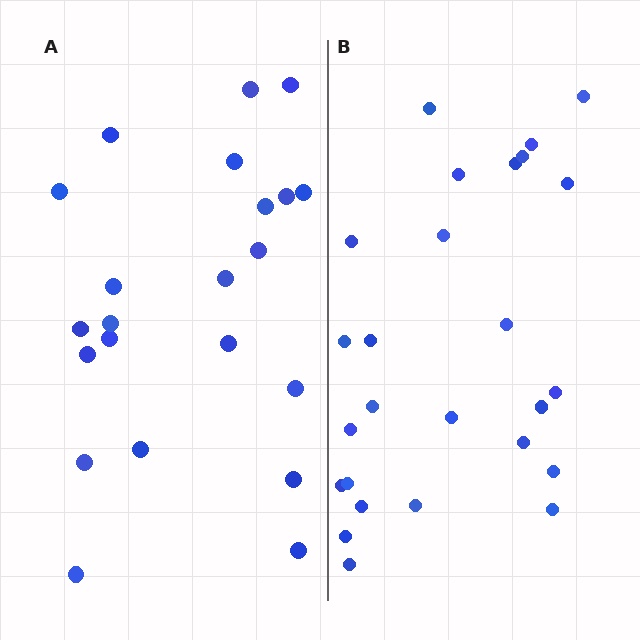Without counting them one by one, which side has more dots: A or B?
Region B (the right region) has more dots.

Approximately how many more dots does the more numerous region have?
Region B has about 4 more dots than region A.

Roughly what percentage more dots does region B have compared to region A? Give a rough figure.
About 20% more.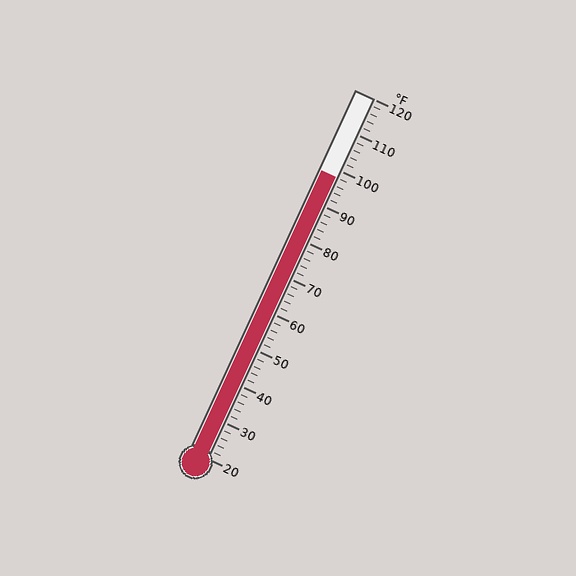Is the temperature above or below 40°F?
The temperature is above 40°F.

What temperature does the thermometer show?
The thermometer shows approximately 98°F.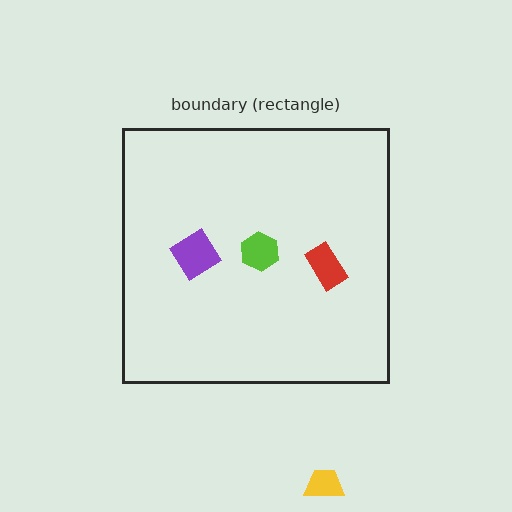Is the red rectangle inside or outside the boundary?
Inside.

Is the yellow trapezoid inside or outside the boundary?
Outside.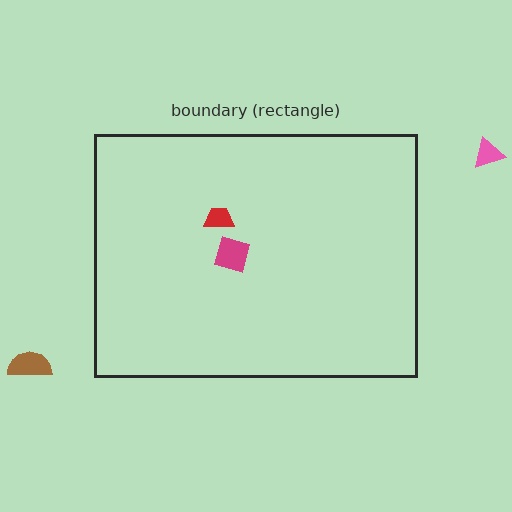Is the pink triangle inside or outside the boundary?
Outside.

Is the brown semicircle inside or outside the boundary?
Outside.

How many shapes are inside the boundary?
2 inside, 2 outside.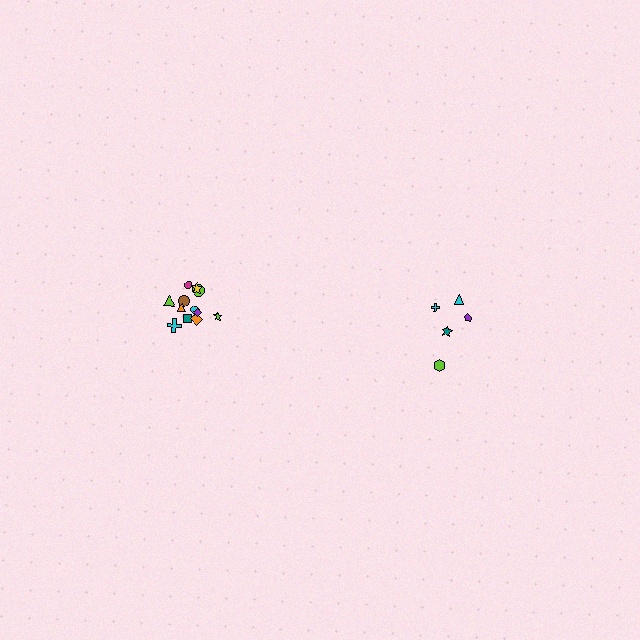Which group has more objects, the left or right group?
The left group.